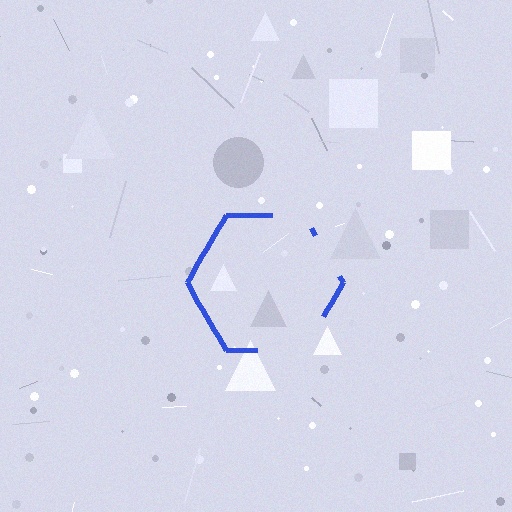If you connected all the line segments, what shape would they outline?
They would outline a hexagon.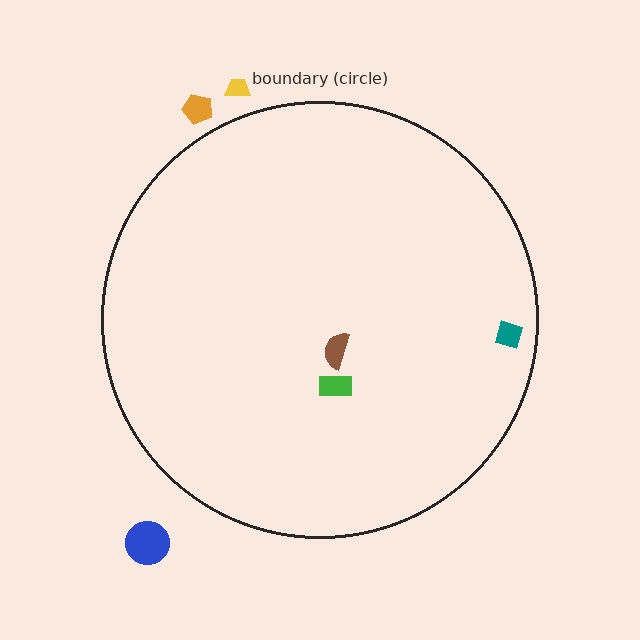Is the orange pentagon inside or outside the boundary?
Outside.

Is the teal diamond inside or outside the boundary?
Inside.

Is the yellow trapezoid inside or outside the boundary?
Outside.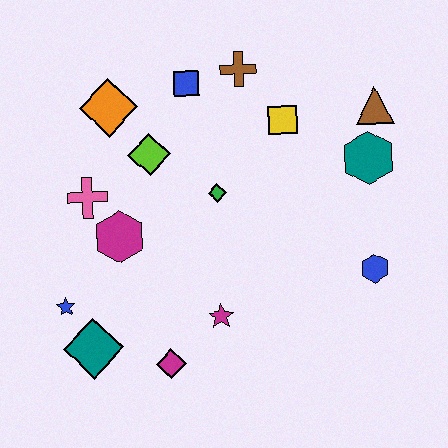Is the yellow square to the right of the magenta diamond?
Yes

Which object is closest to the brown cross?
The blue square is closest to the brown cross.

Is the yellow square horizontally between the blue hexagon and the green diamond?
Yes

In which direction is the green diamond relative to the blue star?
The green diamond is to the right of the blue star.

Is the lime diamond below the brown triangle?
Yes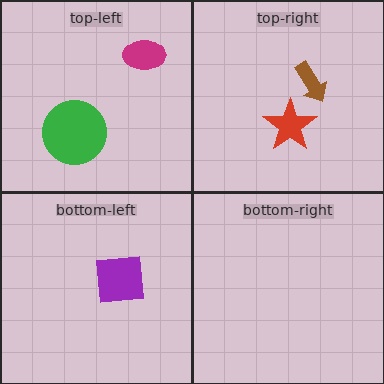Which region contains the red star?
The top-right region.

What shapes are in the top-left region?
The magenta ellipse, the green circle.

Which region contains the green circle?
The top-left region.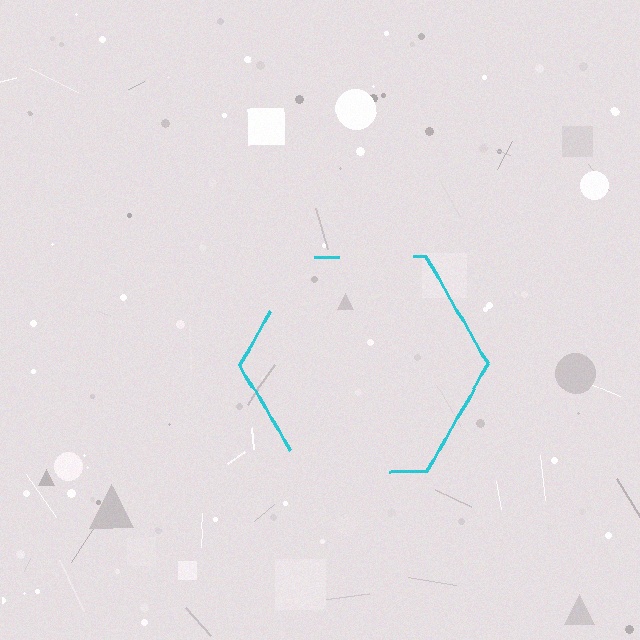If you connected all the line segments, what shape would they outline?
They would outline a hexagon.